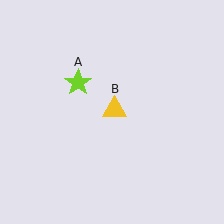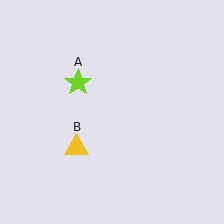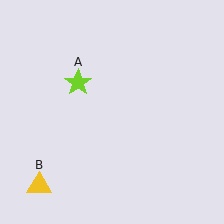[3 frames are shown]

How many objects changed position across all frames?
1 object changed position: yellow triangle (object B).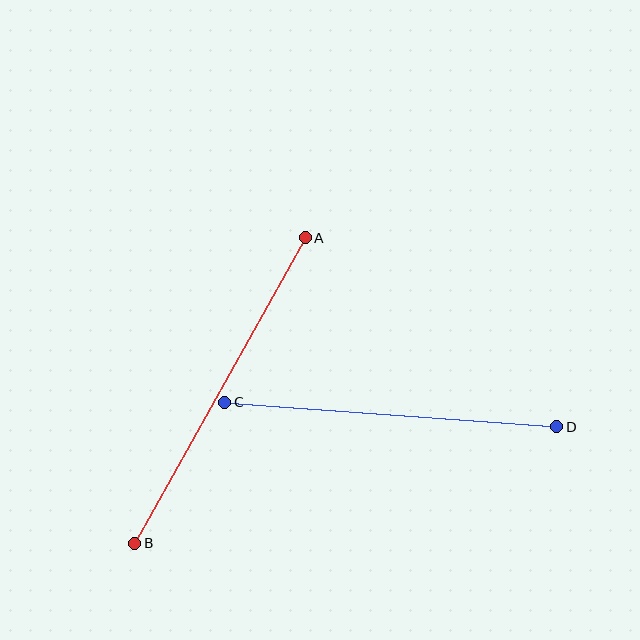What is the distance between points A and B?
The distance is approximately 350 pixels.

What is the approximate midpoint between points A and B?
The midpoint is at approximately (220, 390) pixels.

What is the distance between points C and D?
The distance is approximately 333 pixels.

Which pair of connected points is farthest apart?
Points A and B are farthest apart.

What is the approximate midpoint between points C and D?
The midpoint is at approximately (391, 415) pixels.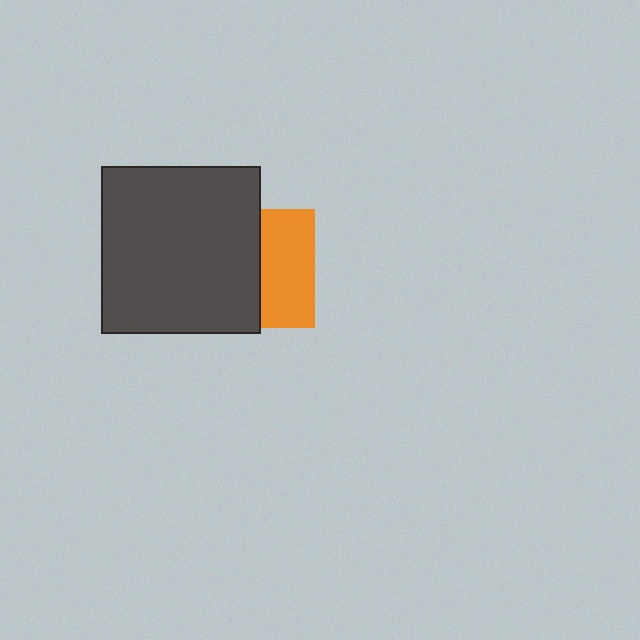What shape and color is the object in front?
The object in front is a dark gray rectangle.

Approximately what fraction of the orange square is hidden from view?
Roughly 54% of the orange square is hidden behind the dark gray rectangle.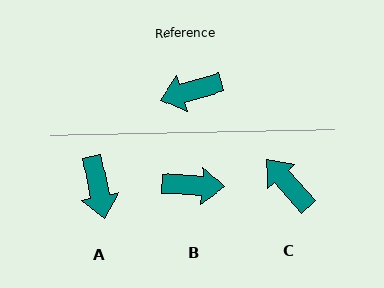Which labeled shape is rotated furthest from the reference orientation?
B, about 160 degrees away.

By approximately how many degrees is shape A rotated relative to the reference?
Approximately 85 degrees counter-clockwise.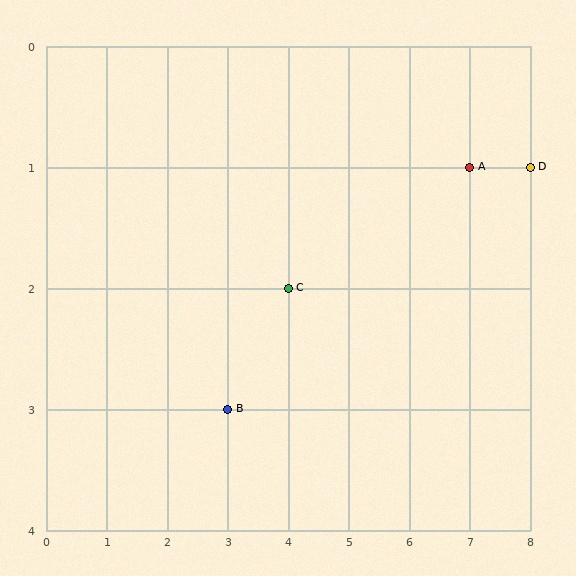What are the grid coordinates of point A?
Point A is at grid coordinates (7, 1).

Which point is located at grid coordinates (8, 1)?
Point D is at (8, 1).